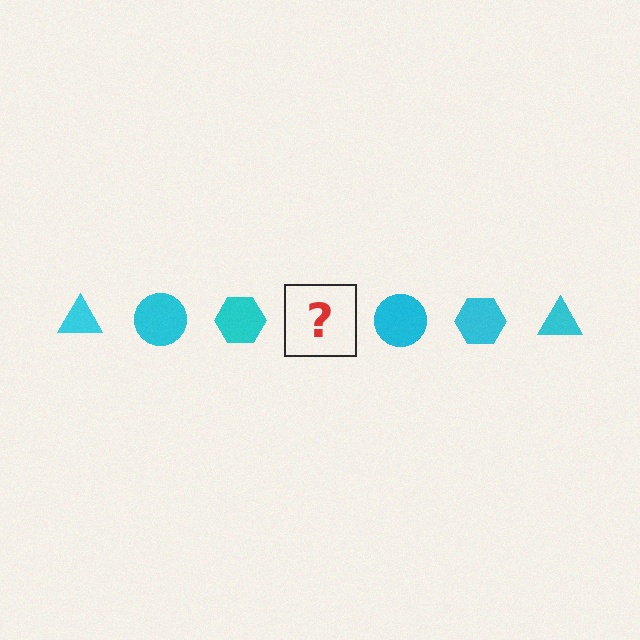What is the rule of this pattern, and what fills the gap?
The rule is that the pattern cycles through triangle, circle, hexagon shapes in cyan. The gap should be filled with a cyan triangle.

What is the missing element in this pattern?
The missing element is a cyan triangle.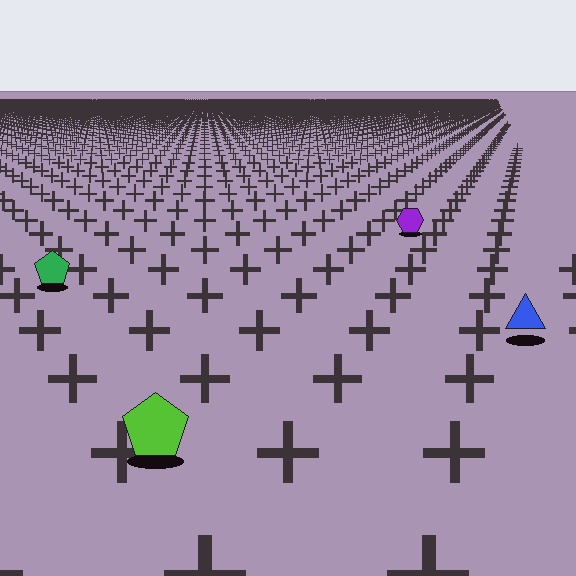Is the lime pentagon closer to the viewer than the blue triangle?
Yes. The lime pentagon is closer — you can tell from the texture gradient: the ground texture is coarser near it.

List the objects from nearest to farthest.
From nearest to farthest: the lime pentagon, the blue triangle, the green pentagon, the purple hexagon.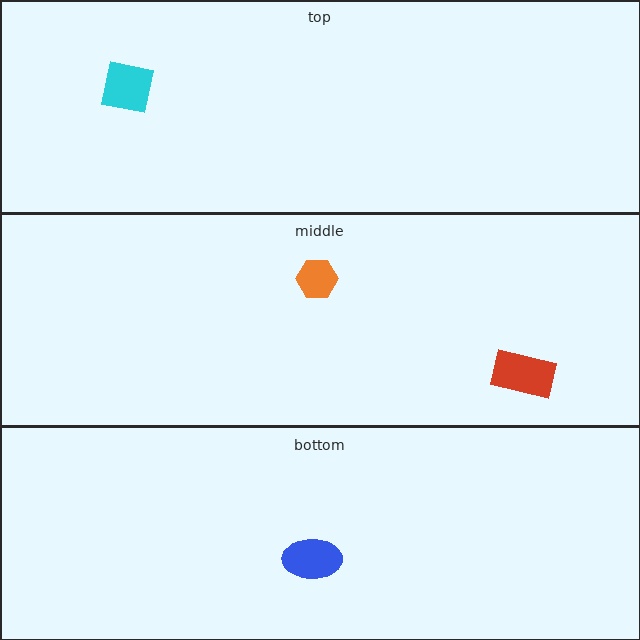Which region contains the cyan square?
The top region.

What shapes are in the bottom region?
The blue ellipse.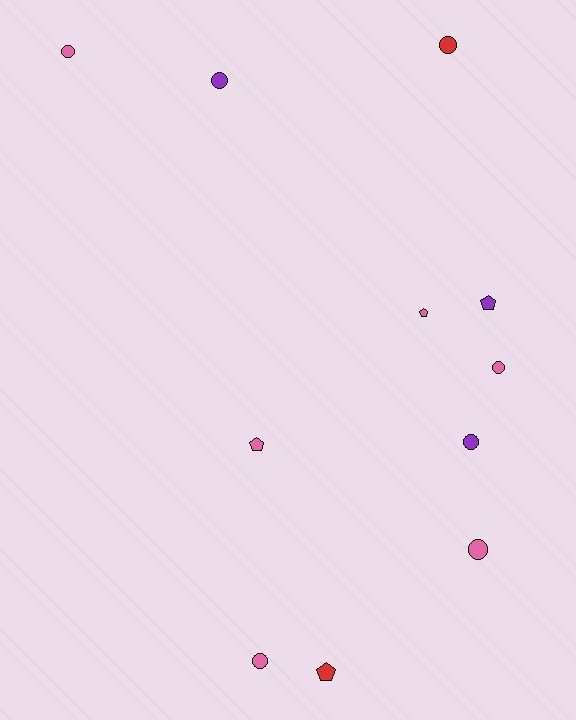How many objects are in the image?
There are 11 objects.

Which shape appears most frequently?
Circle, with 7 objects.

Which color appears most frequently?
Pink, with 6 objects.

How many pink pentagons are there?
There are 2 pink pentagons.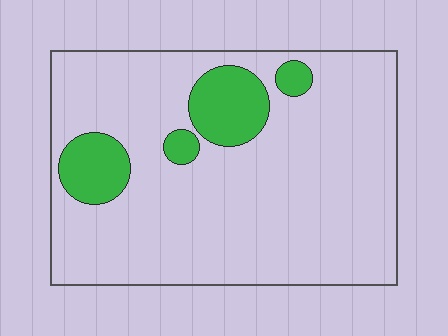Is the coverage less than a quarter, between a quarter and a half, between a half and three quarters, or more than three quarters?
Less than a quarter.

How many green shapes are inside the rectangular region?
4.